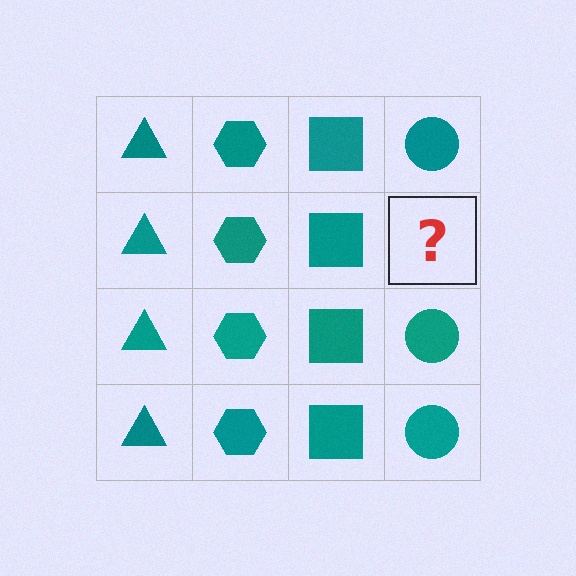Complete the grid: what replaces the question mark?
The question mark should be replaced with a teal circle.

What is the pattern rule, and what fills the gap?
The rule is that each column has a consistent shape. The gap should be filled with a teal circle.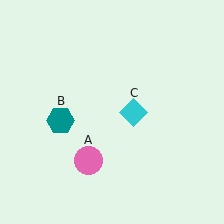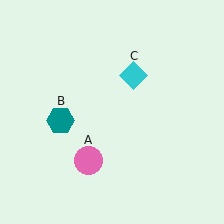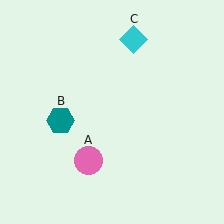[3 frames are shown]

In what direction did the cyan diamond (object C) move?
The cyan diamond (object C) moved up.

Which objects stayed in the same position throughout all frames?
Pink circle (object A) and teal hexagon (object B) remained stationary.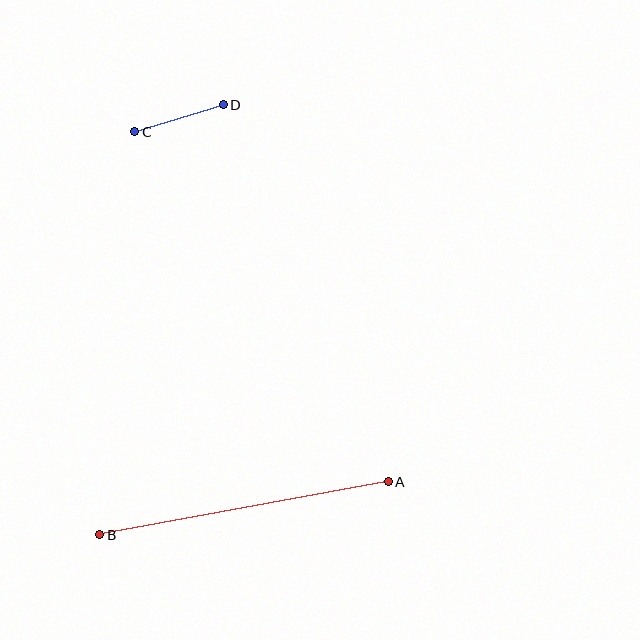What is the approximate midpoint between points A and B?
The midpoint is at approximately (244, 508) pixels.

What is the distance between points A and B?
The distance is approximately 293 pixels.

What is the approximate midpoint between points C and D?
The midpoint is at approximately (179, 118) pixels.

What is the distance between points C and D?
The distance is approximately 92 pixels.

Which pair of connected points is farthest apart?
Points A and B are farthest apart.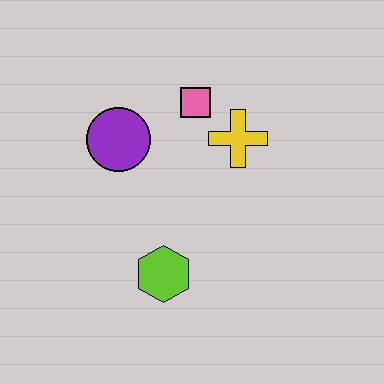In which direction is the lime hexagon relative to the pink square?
The lime hexagon is below the pink square.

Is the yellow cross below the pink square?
Yes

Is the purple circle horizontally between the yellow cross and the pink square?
No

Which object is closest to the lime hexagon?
The purple circle is closest to the lime hexagon.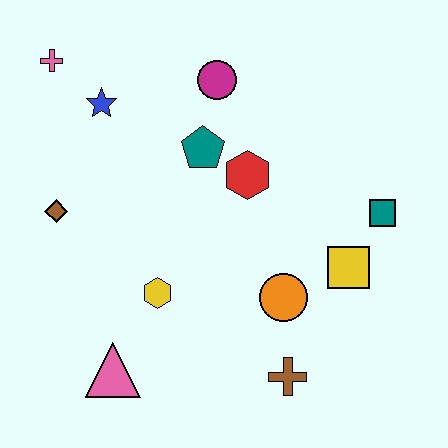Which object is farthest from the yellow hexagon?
The pink cross is farthest from the yellow hexagon.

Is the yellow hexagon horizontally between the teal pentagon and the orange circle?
No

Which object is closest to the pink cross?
The blue star is closest to the pink cross.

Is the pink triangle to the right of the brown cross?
No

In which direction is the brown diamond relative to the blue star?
The brown diamond is below the blue star.